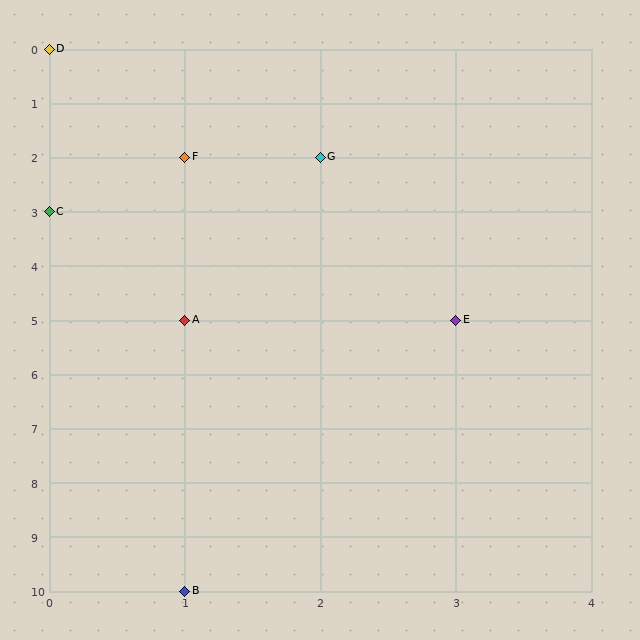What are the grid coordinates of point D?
Point D is at grid coordinates (0, 0).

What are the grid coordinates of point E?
Point E is at grid coordinates (3, 5).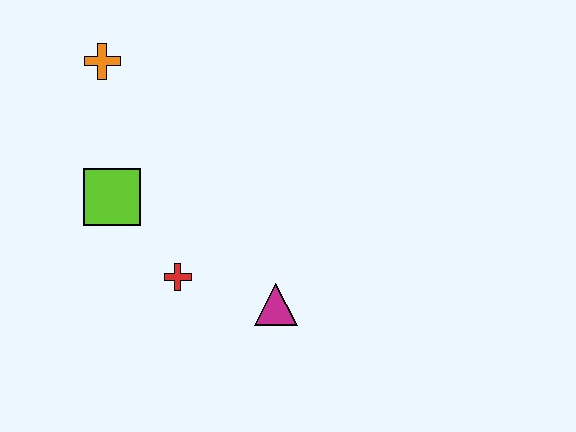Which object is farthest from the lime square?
The magenta triangle is farthest from the lime square.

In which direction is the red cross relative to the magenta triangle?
The red cross is to the left of the magenta triangle.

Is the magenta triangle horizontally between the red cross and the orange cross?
No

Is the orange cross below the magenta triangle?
No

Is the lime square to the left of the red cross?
Yes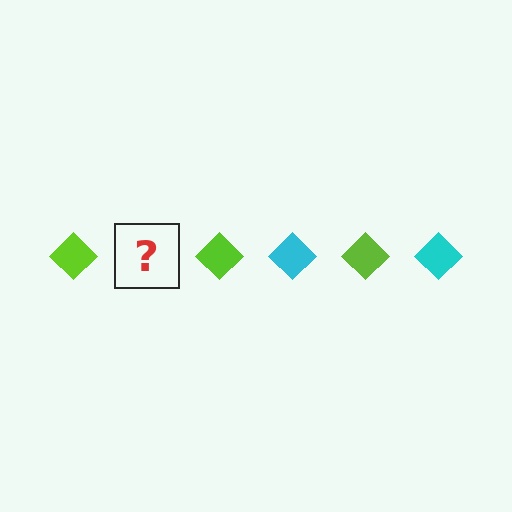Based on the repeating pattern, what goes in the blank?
The blank should be a cyan diamond.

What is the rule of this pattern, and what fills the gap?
The rule is that the pattern cycles through lime, cyan diamonds. The gap should be filled with a cyan diamond.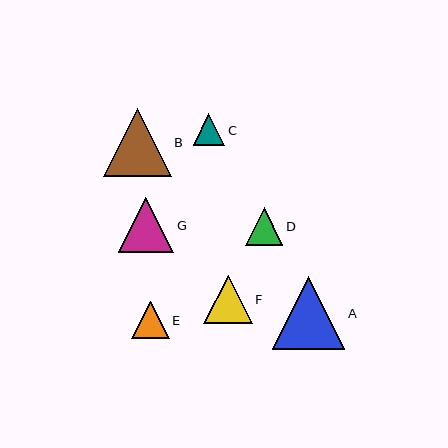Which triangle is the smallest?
Triangle C is the smallest with a size of approximately 32 pixels.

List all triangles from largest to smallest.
From largest to smallest: A, B, G, F, D, E, C.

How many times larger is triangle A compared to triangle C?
Triangle A is approximately 2.3 times the size of triangle C.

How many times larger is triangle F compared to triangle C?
Triangle F is approximately 1.5 times the size of triangle C.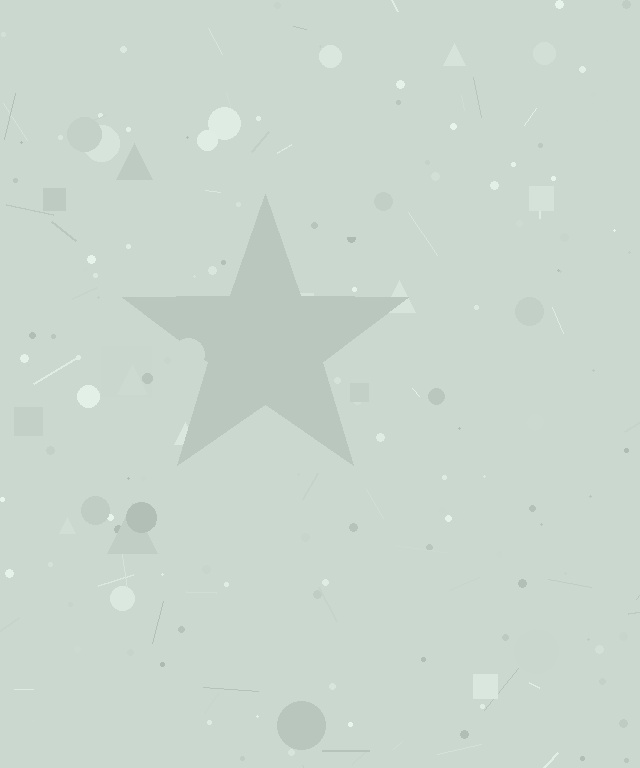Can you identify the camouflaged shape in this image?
The camouflaged shape is a star.